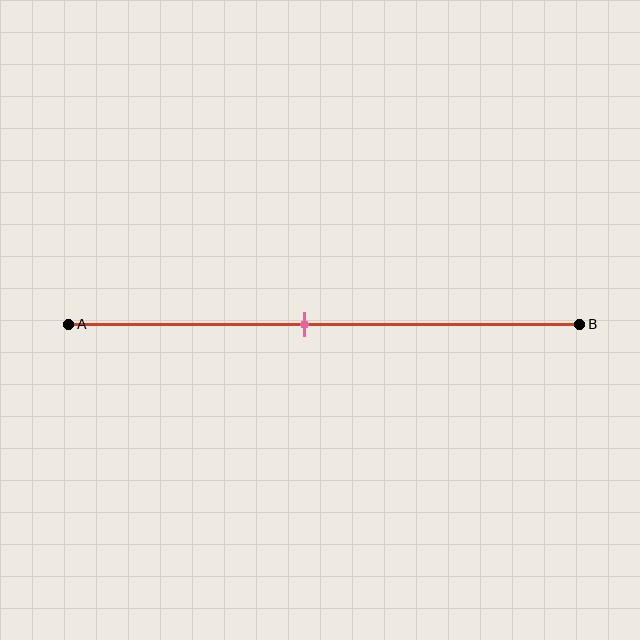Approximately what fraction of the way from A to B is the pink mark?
The pink mark is approximately 45% of the way from A to B.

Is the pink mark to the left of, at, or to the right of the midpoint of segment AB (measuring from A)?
The pink mark is to the left of the midpoint of segment AB.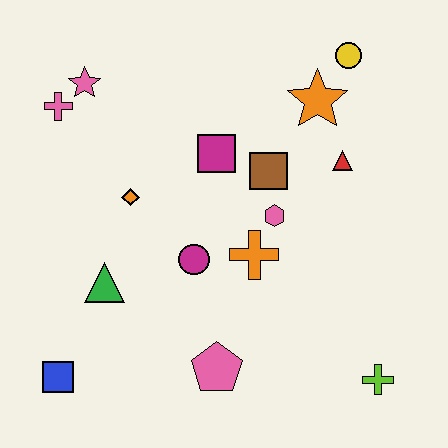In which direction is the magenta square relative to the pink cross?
The magenta square is to the right of the pink cross.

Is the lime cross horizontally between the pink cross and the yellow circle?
No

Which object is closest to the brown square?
The pink hexagon is closest to the brown square.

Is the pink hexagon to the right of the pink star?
Yes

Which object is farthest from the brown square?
The blue square is farthest from the brown square.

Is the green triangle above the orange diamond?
No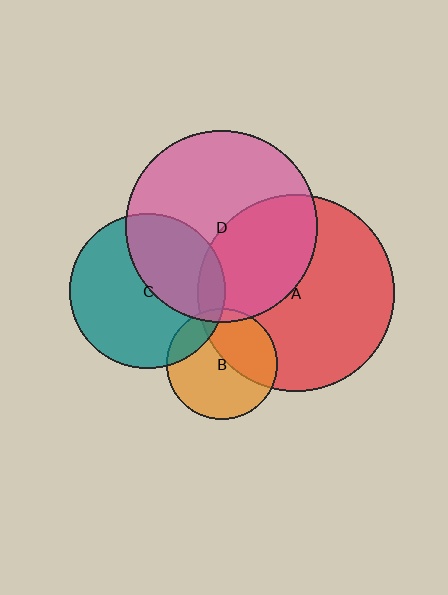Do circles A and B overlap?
Yes.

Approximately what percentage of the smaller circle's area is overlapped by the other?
Approximately 40%.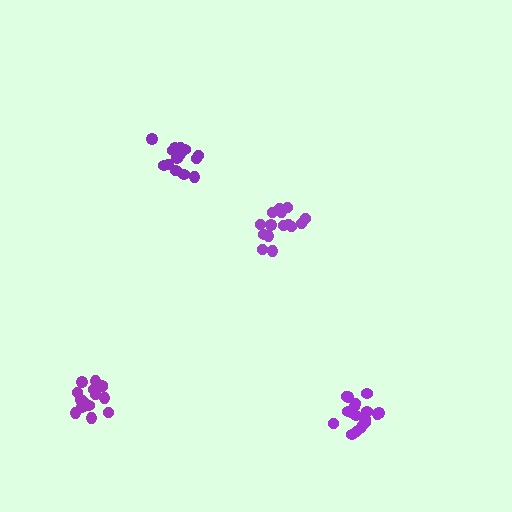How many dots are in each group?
Group 1: 17 dots, Group 2: 15 dots, Group 3: 15 dots, Group 4: 18 dots (65 total).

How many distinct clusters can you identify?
There are 4 distinct clusters.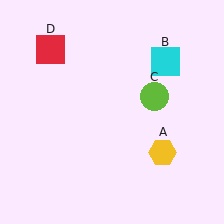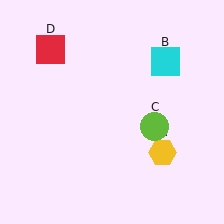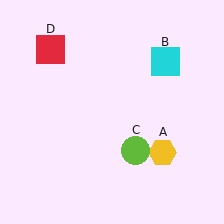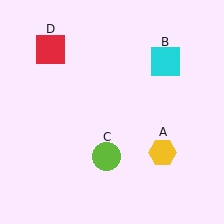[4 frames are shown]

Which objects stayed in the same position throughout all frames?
Yellow hexagon (object A) and cyan square (object B) and red square (object D) remained stationary.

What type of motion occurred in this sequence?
The lime circle (object C) rotated clockwise around the center of the scene.